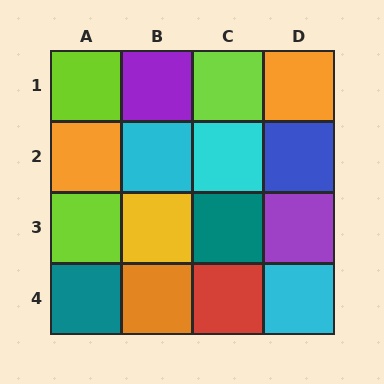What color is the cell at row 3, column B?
Yellow.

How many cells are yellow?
1 cell is yellow.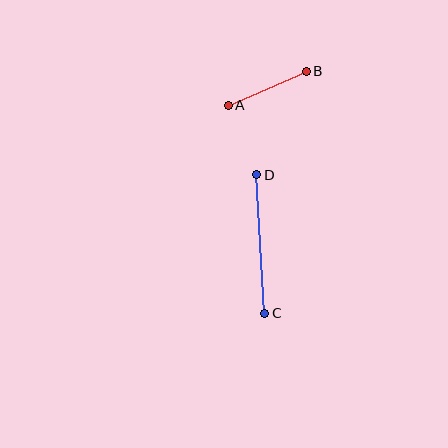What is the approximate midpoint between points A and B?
The midpoint is at approximately (267, 88) pixels.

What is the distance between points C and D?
The distance is approximately 139 pixels.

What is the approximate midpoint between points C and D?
The midpoint is at approximately (261, 244) pixels.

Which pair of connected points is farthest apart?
Points C and D are farthest apart.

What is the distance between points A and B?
The distance is approximately 85 pixels.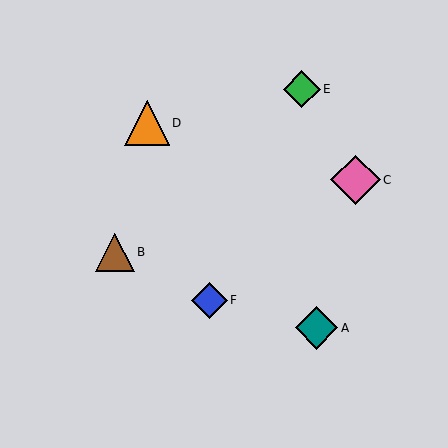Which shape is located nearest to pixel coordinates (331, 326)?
The teal diamond (labeled A) at (316, 328) is nearest to that location.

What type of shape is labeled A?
Shape A is a teal diamond.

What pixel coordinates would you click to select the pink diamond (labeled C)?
Click at (356, 180) to select the pink diamond C.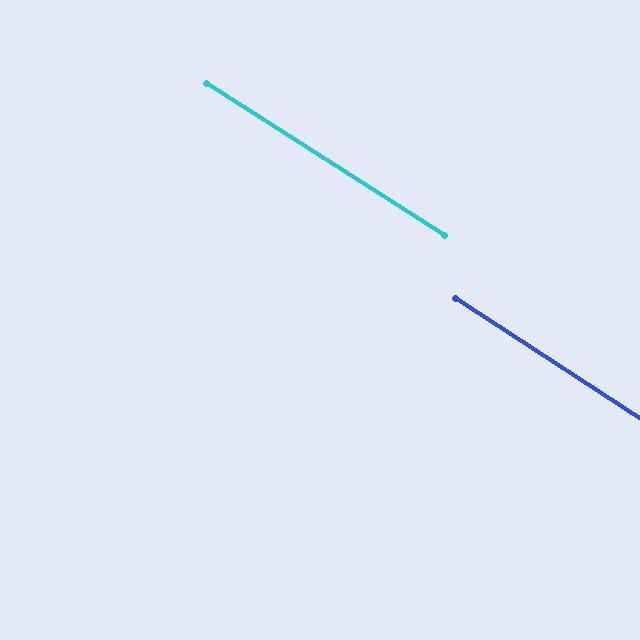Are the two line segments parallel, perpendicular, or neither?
Parallel — their directions differ by only 0.3°.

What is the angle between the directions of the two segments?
Approximately 0 degrees.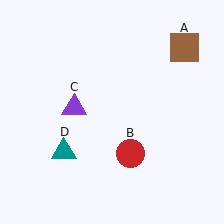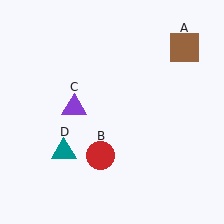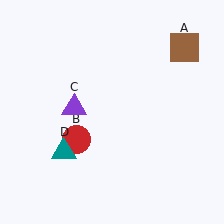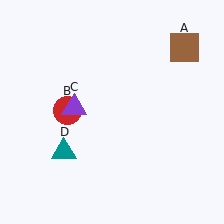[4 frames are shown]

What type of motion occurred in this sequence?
The red circle (object B) rotated clockwise around the center of the scene.